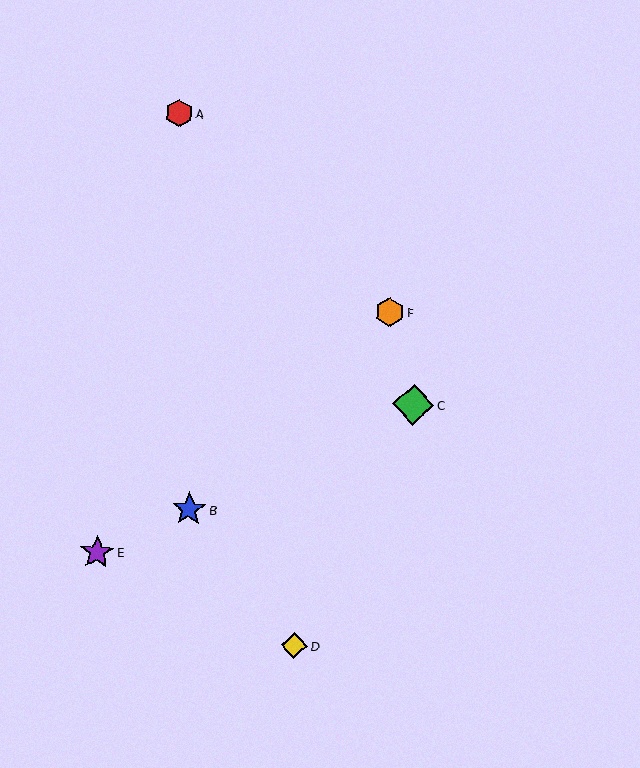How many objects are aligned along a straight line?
3 objects (B, C, E) are aligned along a straight line.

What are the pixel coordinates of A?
Object A is at (179, 113).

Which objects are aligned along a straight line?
Objects B, C, E are aligned along a straight line.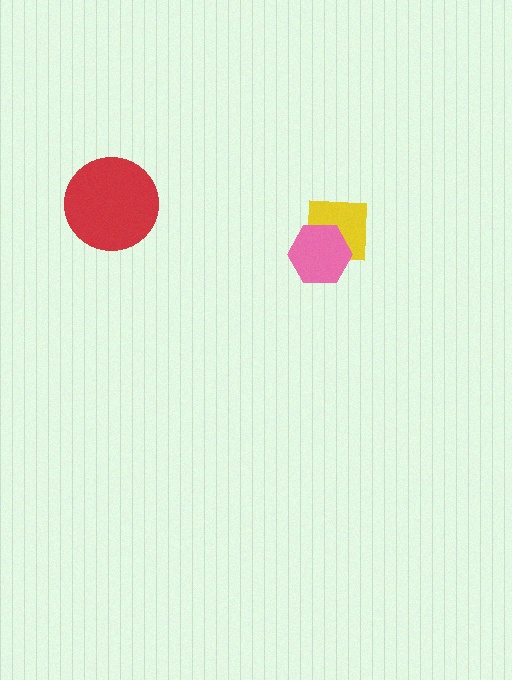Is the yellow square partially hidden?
Yes, it is partially covered by another shape.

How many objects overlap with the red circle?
0 objects overlap with the red circle.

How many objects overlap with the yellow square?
1 object overlaps with the yellow square.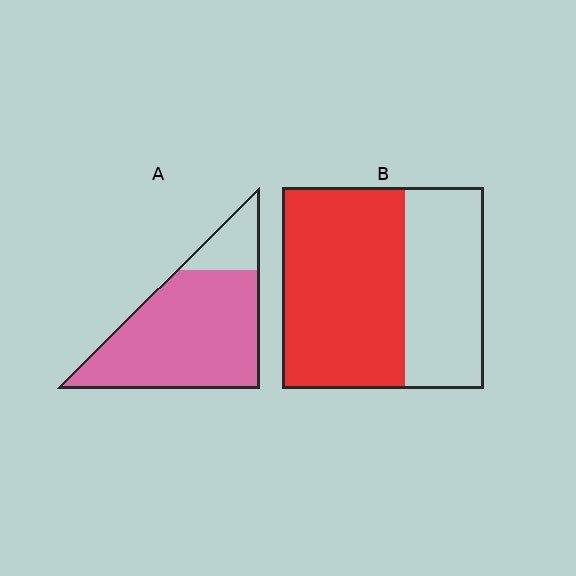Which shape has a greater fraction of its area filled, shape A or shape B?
Shape A.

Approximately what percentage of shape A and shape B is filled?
A is approximately 85% and B is approximately 60%.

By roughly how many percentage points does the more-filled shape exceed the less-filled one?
By roughly 20 percentage points (A over B).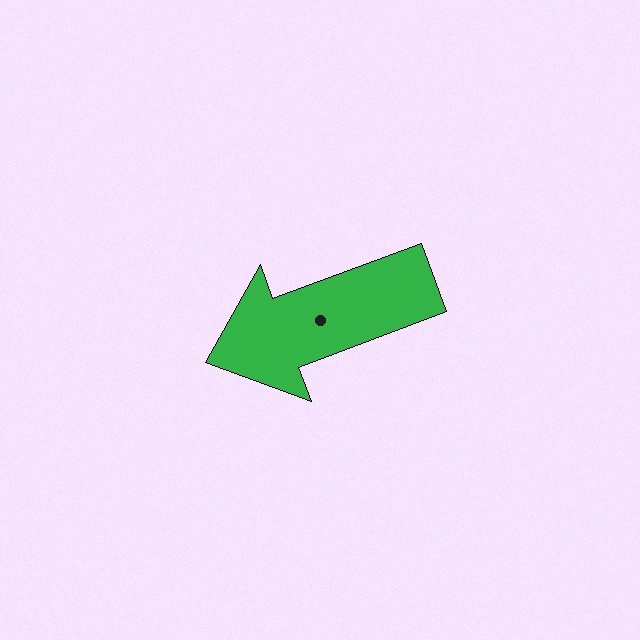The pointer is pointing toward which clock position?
Roughly 8 o'clock.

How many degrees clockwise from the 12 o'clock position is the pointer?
Approximately 249 degrees.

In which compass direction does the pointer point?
West.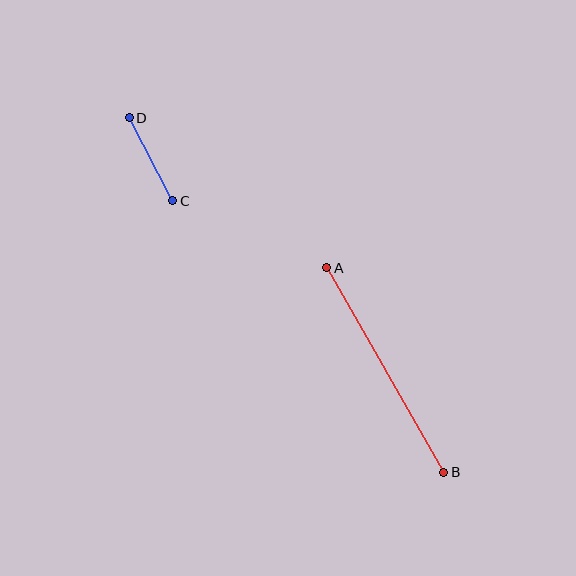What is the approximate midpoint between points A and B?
The midpoint is at approximately (385, 370) pixels.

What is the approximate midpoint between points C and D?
The midpoint is at approximately (151, 159) pixels.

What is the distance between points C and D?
The distance is approximately 94 pixels.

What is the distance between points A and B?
The distance is approximately 236 pixels.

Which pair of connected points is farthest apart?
Points A and B are farthest apart.